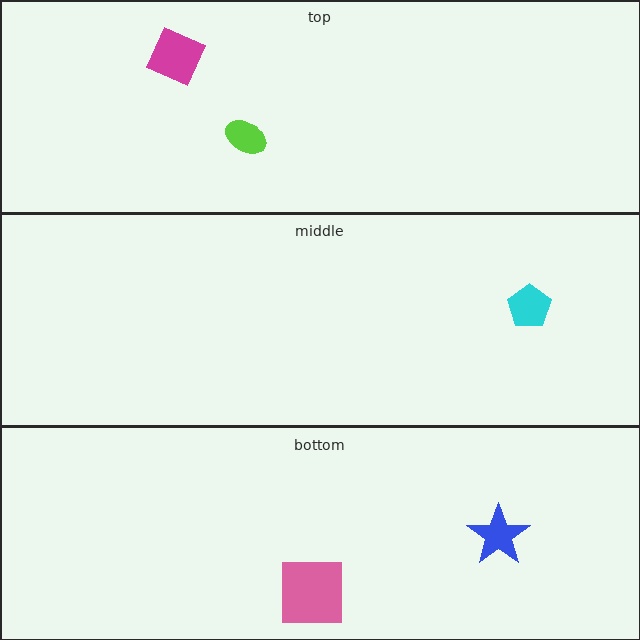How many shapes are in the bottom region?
2.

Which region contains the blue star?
The bottom region.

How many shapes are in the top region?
2.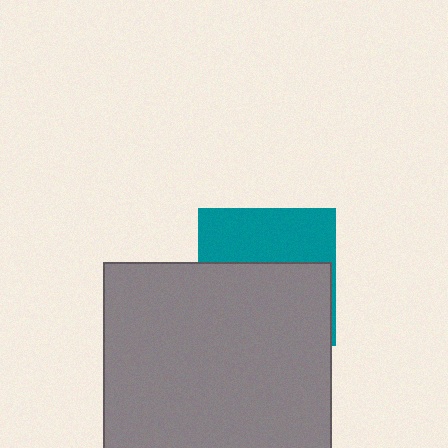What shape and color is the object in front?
The object in front is a gray square.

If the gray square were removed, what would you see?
You would see the complete teal square.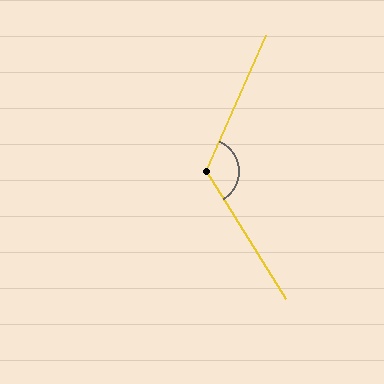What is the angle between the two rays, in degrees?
Approximately 124 degrees.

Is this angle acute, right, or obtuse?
It is obtuse.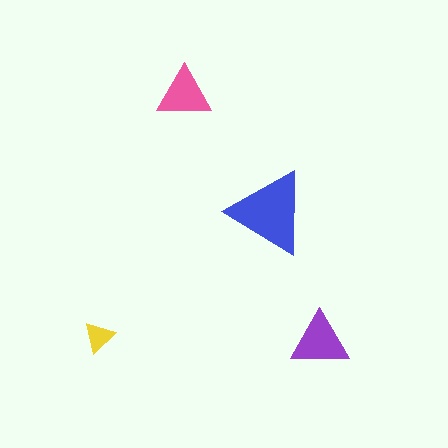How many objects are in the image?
There are 4 objects in the image.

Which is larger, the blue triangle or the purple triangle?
The blue one.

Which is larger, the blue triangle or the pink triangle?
The blue one.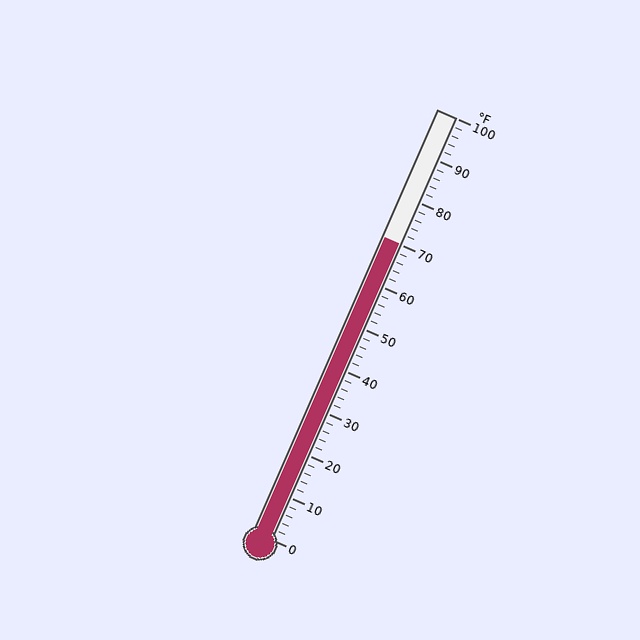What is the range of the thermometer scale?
The thermometer scale ranges from 0°F to 100°F.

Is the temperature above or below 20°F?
The temperature is above 20°F.